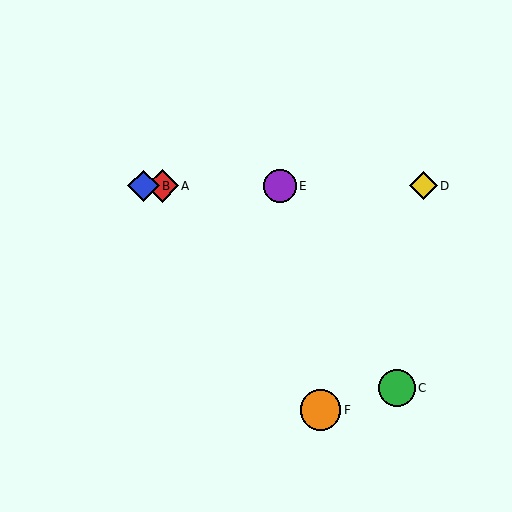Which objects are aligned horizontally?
Objects A, B, D, E are aligned horizontally.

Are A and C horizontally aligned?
No, A is at y≈186 and C is at y≈388.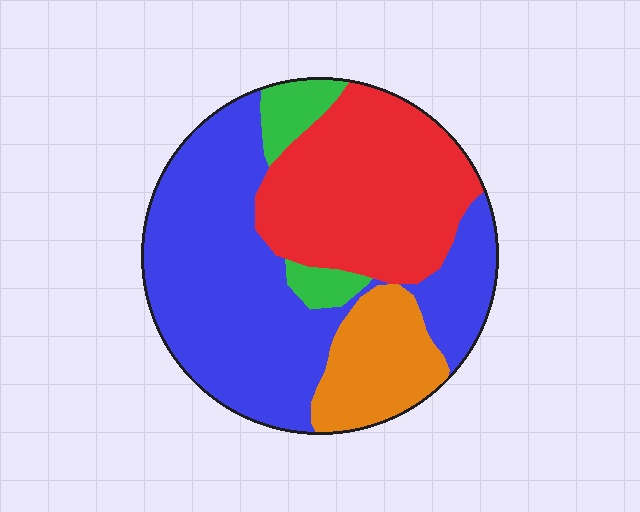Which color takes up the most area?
Blue, at roughly 50%.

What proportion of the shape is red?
Red takes up about one third (1/3) of the shape.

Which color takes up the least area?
Green, at roughly 5%.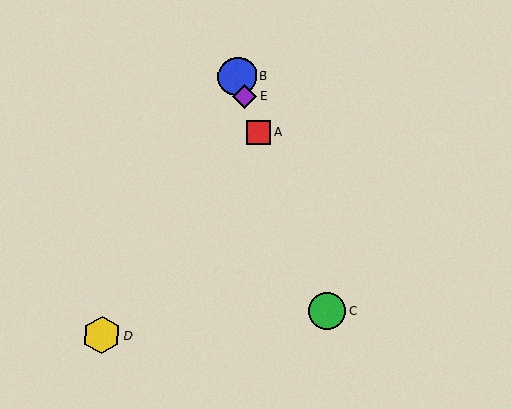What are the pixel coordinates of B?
Object B is at (237, 76).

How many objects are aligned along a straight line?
4 objects (A, B, C, E) are aligned along a straight line.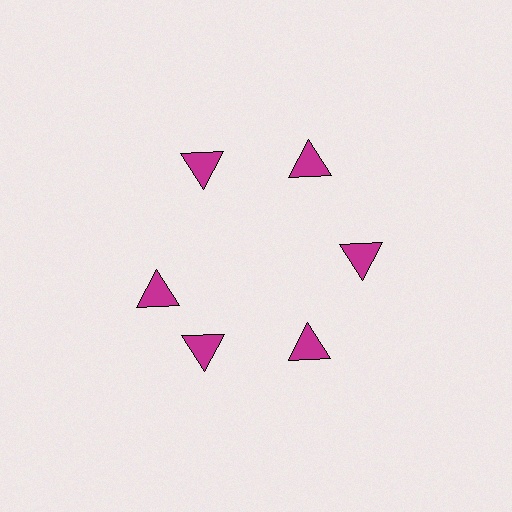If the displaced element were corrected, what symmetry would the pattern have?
It would have 6-fold rotational symmetry — the pattern would map onto itself every 60 degrees.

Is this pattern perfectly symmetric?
No. The 6 magenta triangles are arranged in a ring, but one element near the 9 o'clock position is rotated out of alignment along the ring, breaking the 6-fold rotational symmetry.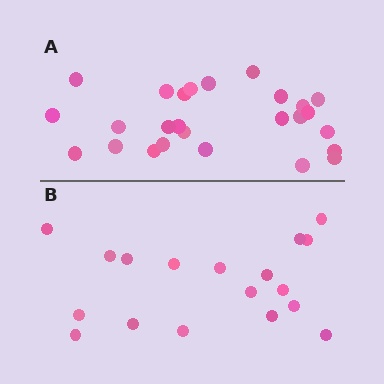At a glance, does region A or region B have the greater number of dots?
Region A (the top region) has more dots.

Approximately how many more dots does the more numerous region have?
Region A has roughly 8 or so more dots than region B.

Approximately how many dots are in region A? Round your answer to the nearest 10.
About 30 dots. (The exact count is 26, which rounds to 30.)